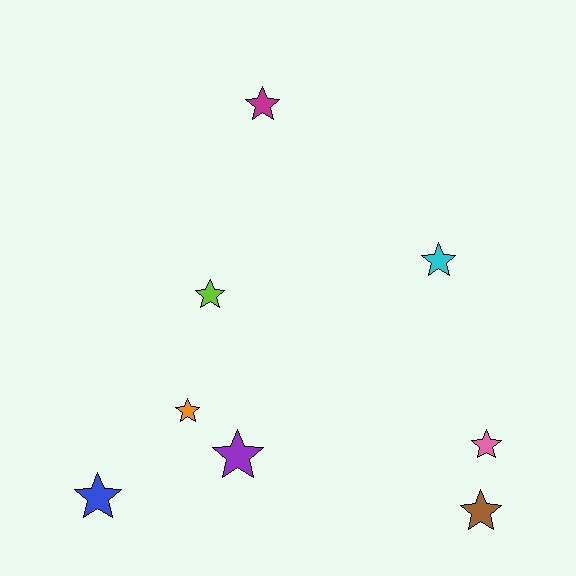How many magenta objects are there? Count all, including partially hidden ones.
There is 1 magenta object.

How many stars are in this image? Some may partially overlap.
There are 8 stars.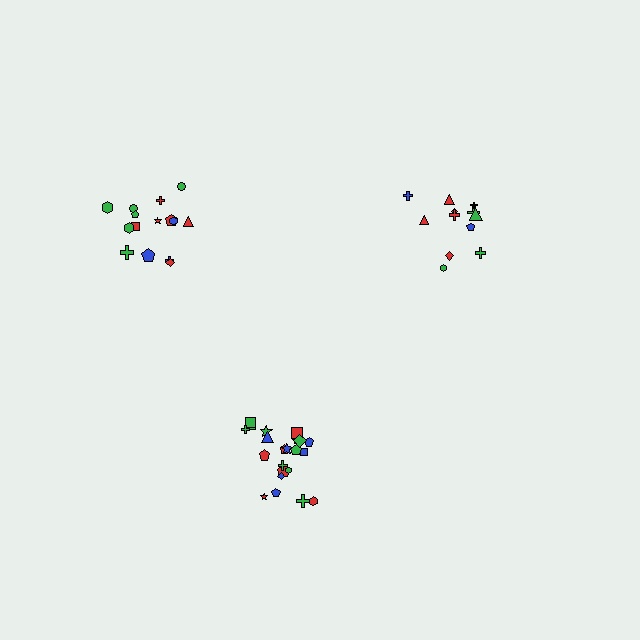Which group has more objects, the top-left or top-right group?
The top-left group.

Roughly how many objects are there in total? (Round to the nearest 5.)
Roughly 50 objects in total.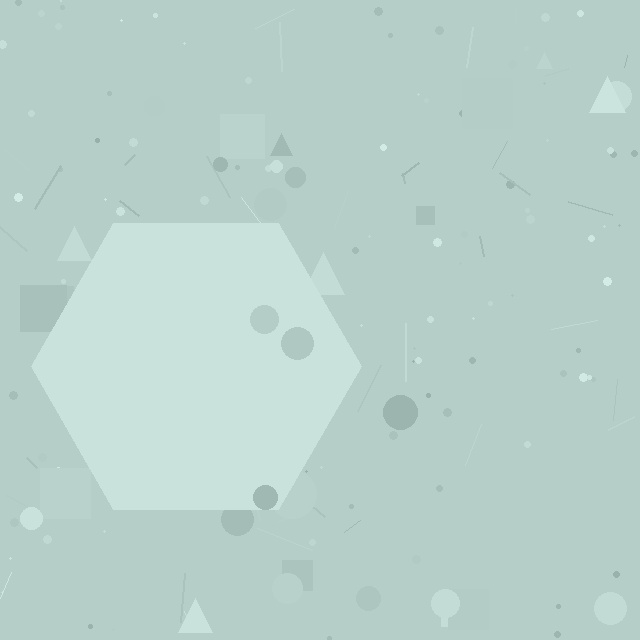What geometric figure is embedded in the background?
A hexagon is embedded in the background.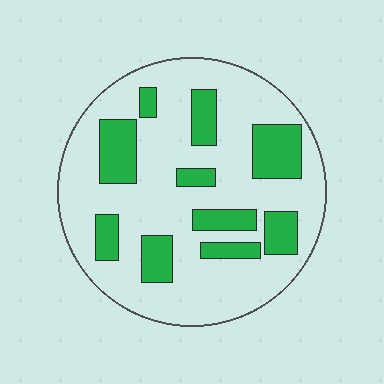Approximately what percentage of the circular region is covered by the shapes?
Approximately 25%.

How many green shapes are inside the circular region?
10.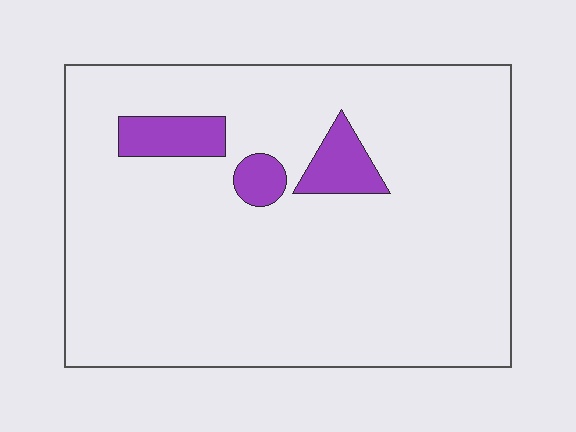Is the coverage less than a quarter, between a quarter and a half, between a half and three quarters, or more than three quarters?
Less than a quarter.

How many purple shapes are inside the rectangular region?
3.